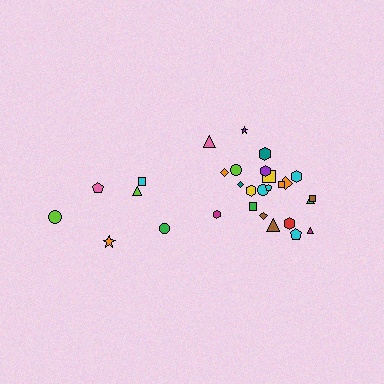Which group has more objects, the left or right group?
The right group.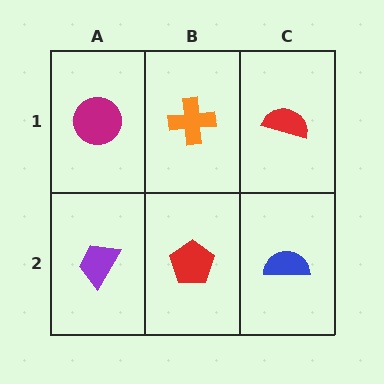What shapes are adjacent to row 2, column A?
A magenta circle (row 1, column A), a red pentagon (row 2, column B).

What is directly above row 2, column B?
An orange cross.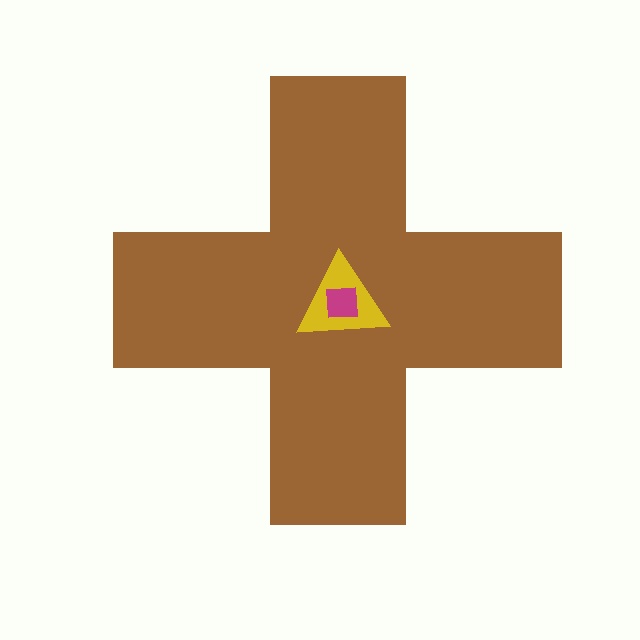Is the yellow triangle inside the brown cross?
Yes.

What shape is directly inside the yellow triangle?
The magenta square.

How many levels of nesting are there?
3.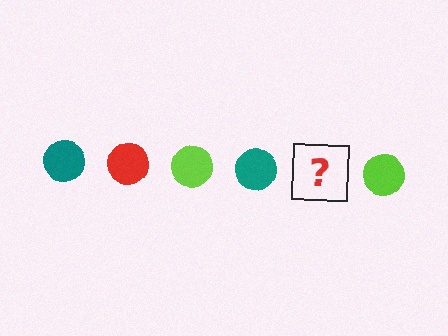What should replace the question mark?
The question mark should be replaced with a red circle.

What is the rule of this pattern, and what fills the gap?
The rule is that the pattern cycles through teal, red, lime circles. The gap should be filled with a red circle.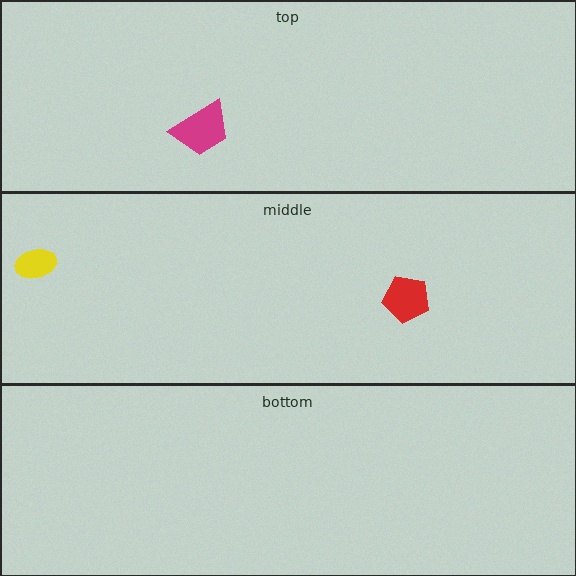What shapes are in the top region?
The magenta trapezoid.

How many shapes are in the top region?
1.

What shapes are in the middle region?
The red pentagon, the yellow ellipse.